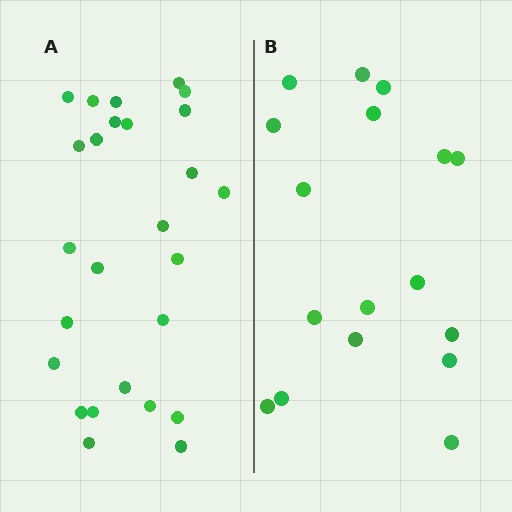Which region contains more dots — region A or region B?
Region A (the left region) has more dots.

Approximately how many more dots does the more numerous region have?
Region A has roughly 8 or so more dots than region B.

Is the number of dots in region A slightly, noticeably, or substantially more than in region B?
Region A has substantially more. The ratio is roughly 1.5 to 1.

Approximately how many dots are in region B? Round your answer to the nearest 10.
About 20 dots. (The exact count is 17, which rounds to 20.)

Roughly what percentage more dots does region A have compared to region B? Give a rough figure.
About 55% more.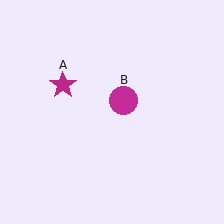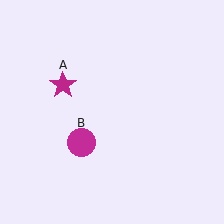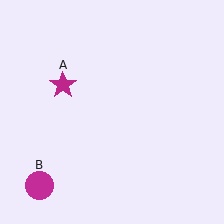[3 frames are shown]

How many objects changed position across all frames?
1 object changed position: magenta circle (object B).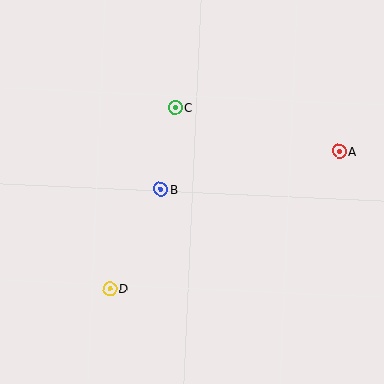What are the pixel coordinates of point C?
Point C is at (175, 107).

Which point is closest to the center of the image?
Point B at (161, 189) is closest to the center.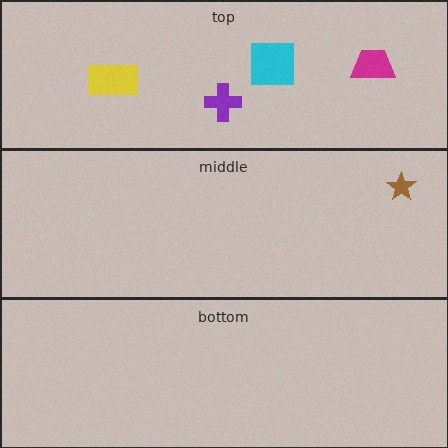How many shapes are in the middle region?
1.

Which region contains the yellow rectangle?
The top region.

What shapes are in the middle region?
The brown star.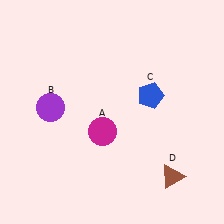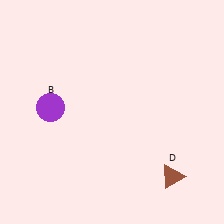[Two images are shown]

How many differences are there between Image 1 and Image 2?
There are 2 differences between the two images.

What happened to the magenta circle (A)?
The magenta circle (A) was removed in Image 2. It was in the bottom-left area of Image 1.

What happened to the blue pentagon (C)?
The blue pentagon (C) was removed in Image 2. It was in the top-right area of Image 1.